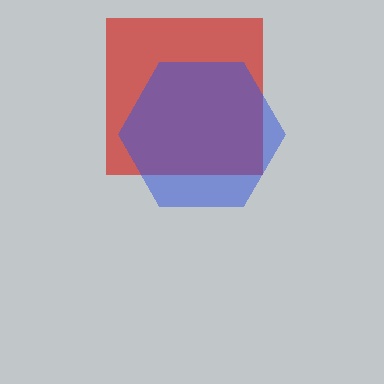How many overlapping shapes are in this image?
There are 2 overlapping shapes in the image.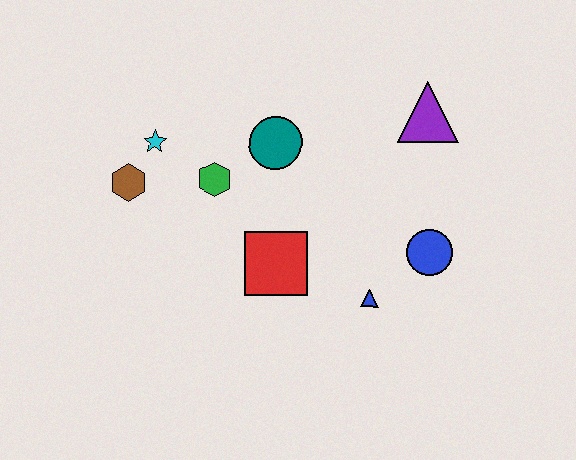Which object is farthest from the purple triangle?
The brown hexagon is farthest from the purple triangle.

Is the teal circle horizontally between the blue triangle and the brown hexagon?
Yes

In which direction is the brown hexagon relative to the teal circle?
The brown hexagon is to the left of the teal circle.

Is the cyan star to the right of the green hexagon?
No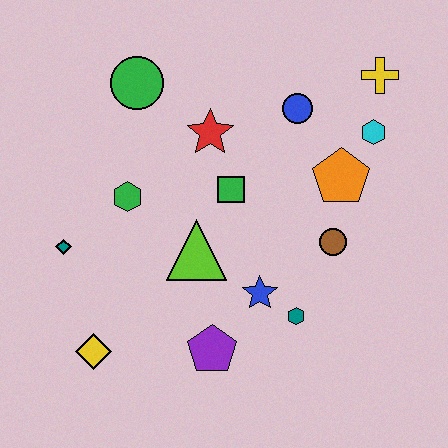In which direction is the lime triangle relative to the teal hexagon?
The lime triangle is to the left of the teal hexagon.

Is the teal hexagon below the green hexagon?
Yes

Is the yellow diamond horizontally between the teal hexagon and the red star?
No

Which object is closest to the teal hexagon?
The blue star is closest to the teal hexagon.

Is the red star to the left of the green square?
Yes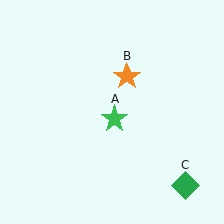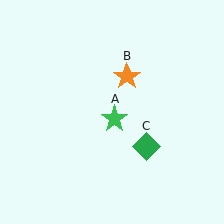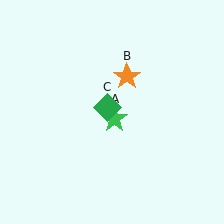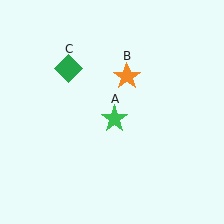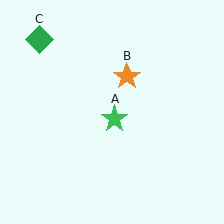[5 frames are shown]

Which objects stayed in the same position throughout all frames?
Green star (object A) and orange star (object B) remained stationary.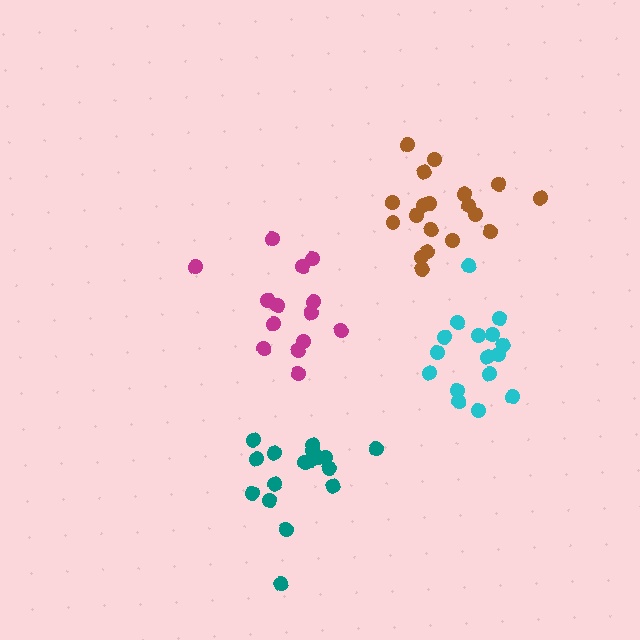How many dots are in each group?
Group 1: 17 dots, Group 2: 14 dots, Group 3: 16 dots, Group 4: 19 dots (66 total).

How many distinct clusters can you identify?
There are 4 distinct clusters.